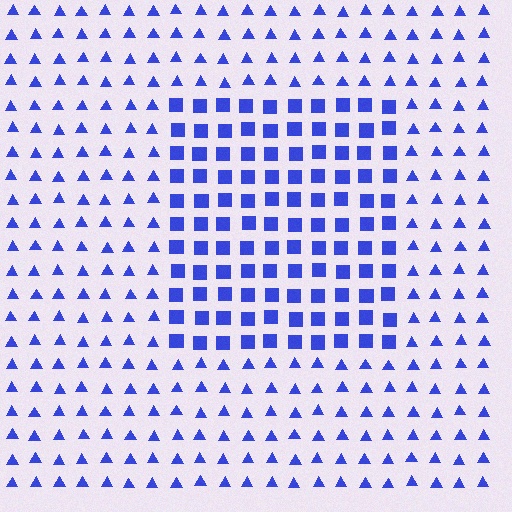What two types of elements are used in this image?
The image uses squares inside the rectangle region and triangles outside it.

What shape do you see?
I see a rectangle.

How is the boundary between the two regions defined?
The boundary is defined by a change in element shape: squares inside vs. triangles outside. All elements share the same color and spacing.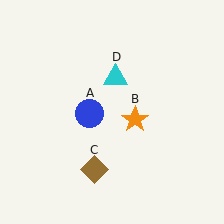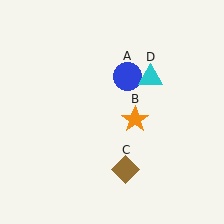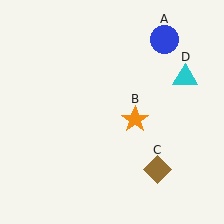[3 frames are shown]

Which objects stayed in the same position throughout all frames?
Orange star (object B) remained stationary.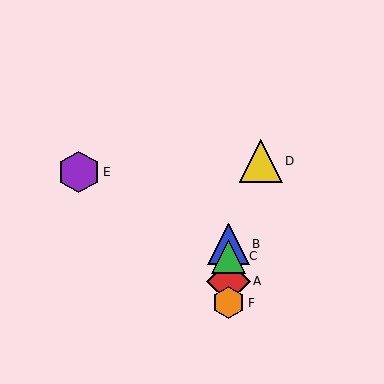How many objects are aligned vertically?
4 objects (A, B, C, F) are aligned vertically.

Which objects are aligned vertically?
Objects A, B, C, F are aligned vertically.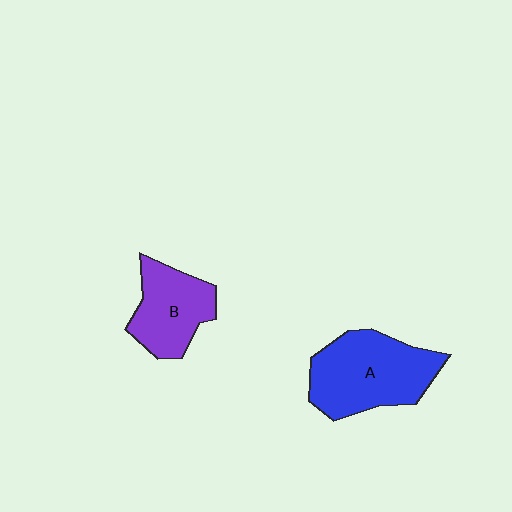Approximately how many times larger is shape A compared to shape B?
Approximately 1.5 times.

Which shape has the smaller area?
Shape B (purple).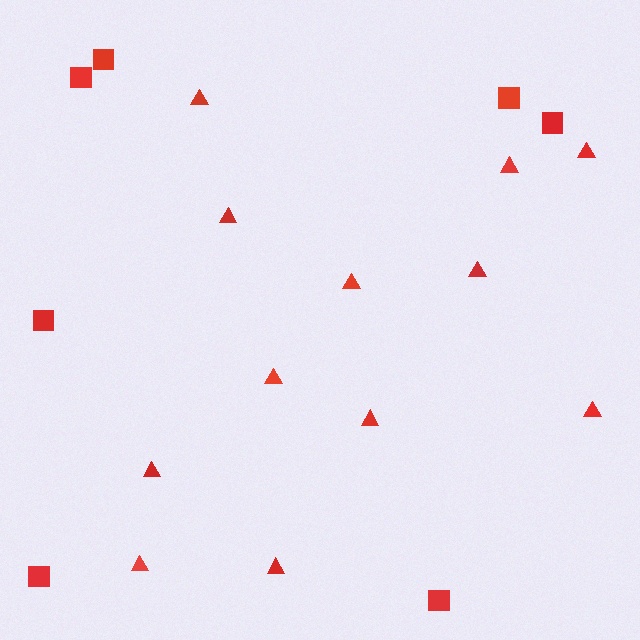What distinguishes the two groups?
There are 2 groups: one group of squares (7) and one group of triangles (12).